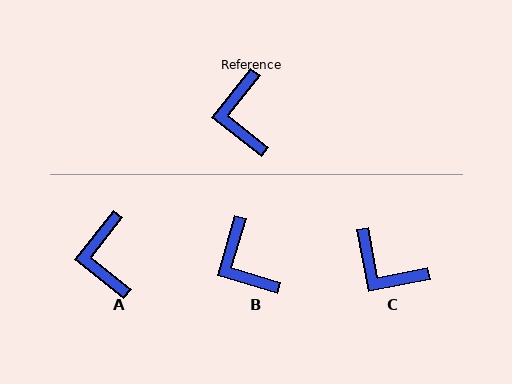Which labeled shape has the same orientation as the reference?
A.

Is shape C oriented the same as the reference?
No, it is off by about 49 degrees.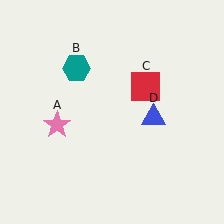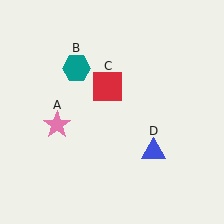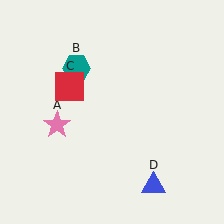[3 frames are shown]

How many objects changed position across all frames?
2 objects changed position: red square (object C), blue triangle (object D).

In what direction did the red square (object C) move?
The red square (object C) moved left.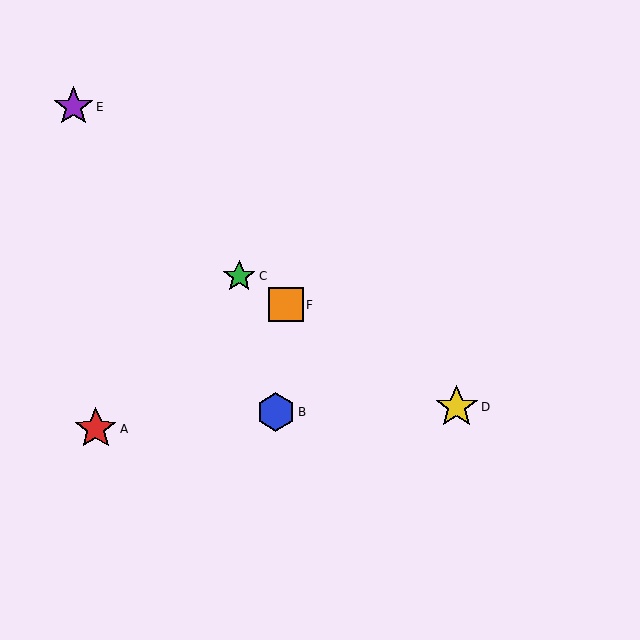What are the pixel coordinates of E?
Object E is at (74, 107).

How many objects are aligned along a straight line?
3 objects (C, D, F) are aligned along a straight line.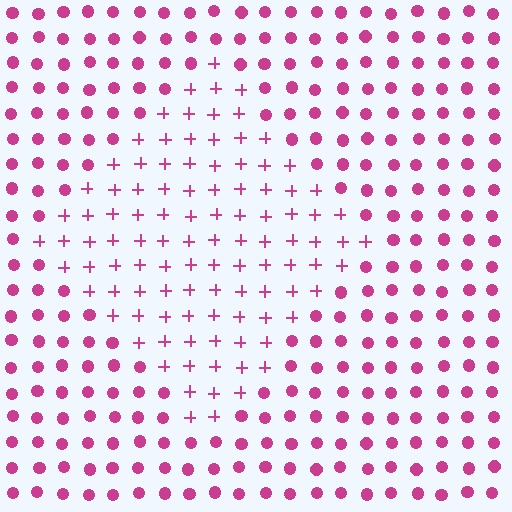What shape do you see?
I see a diamond.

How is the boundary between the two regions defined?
The boundary is defined by a change in element shape: plus signs inside vs. circles outside. All elements share the same color and spacing.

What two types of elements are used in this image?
The image uses plus signs inside the diamond region and circles outside it.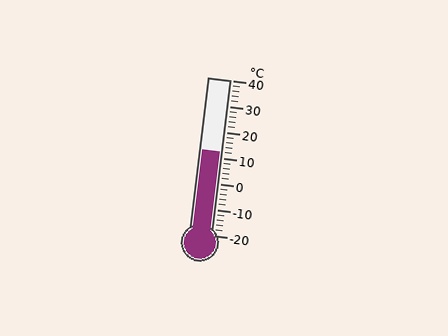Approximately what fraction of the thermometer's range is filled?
The thermometer is filled to approximately 55% of its range.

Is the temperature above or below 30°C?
The temperature is below 30°C.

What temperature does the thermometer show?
The thermometer shows approximately 12°C.